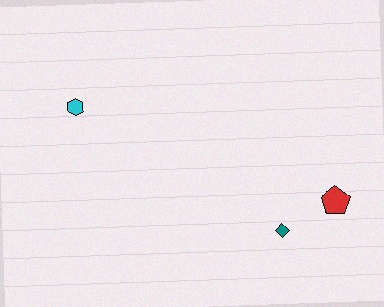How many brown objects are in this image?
There are no brown objects.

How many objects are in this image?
There are 3 objects.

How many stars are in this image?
There are no stars.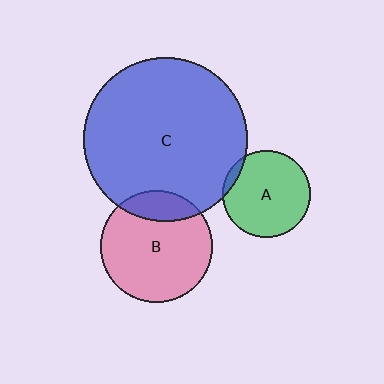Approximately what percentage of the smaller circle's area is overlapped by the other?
Approximately 20%.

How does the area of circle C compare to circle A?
Approximately 3.5 times.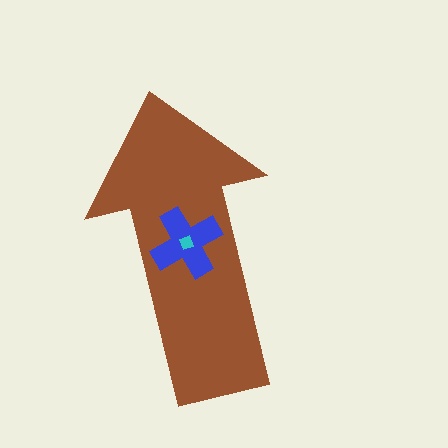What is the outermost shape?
The brown arrow.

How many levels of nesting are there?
3.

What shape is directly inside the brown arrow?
The blue cross.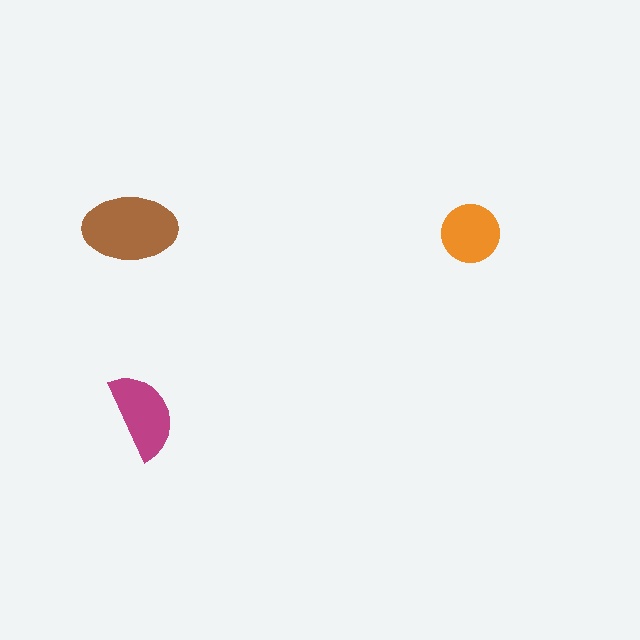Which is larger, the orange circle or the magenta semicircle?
The magenta semicircle.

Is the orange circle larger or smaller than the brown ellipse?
Smaller.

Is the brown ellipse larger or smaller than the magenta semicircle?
Larger.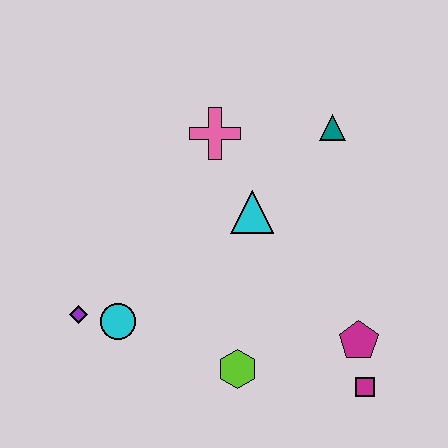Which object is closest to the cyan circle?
The purple diamond is closest to the cyan circle.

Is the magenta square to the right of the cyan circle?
Yes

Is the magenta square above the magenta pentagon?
No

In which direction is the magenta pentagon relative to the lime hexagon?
The magenta pentagon is to the right of the lime hexagon.